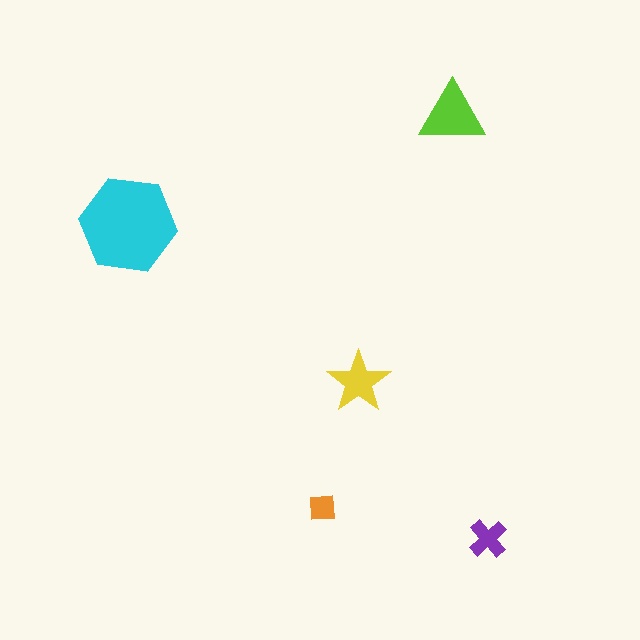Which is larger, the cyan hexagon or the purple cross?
The cyan hexagon.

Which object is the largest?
The cyan hexagon.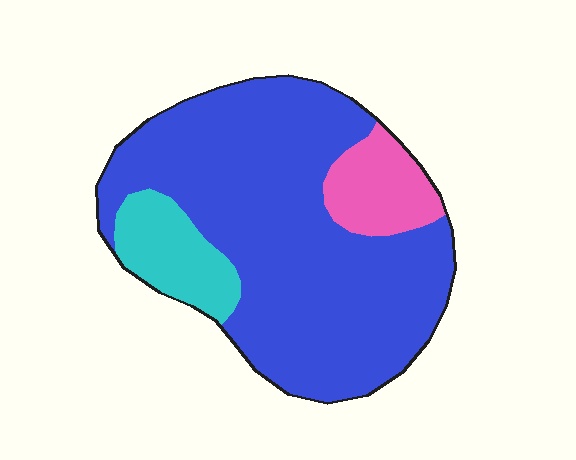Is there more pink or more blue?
Blue.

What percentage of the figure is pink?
Pink takes up about one tenth (1/10) of the figure.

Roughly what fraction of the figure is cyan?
Cyan covers 12% of the figure.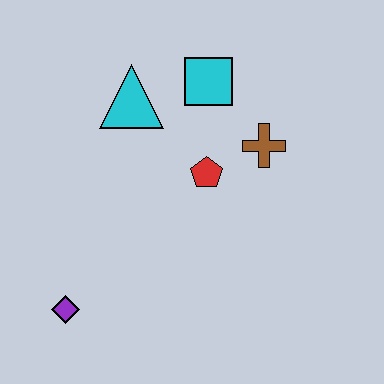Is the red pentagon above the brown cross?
No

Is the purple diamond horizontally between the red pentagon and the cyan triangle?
No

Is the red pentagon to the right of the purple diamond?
Yes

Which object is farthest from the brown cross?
The purple diamond is farthest from the brown cross.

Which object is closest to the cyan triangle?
The cyan square is closest to the cyan triangle.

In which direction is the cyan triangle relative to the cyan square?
The cyan triangle is to the left of the cyan square.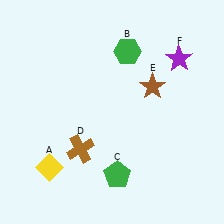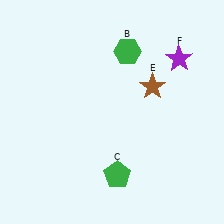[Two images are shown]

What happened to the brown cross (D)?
The brown cross (D) was removed in Image 2. It was in the bottom-left area of Image 1.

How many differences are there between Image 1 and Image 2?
There are 2 differences between the two images.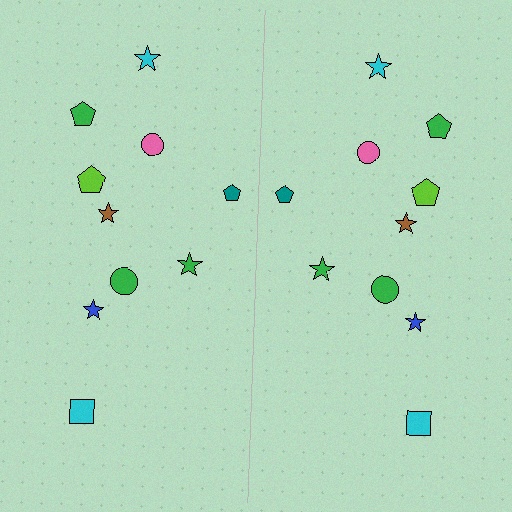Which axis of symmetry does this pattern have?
The pattern has a vertical axis of symmetry running through the center of the image.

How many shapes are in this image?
There are 20 shapes in this image.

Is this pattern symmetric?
Yes, this pattern has bilateral (reflection) symmetry.